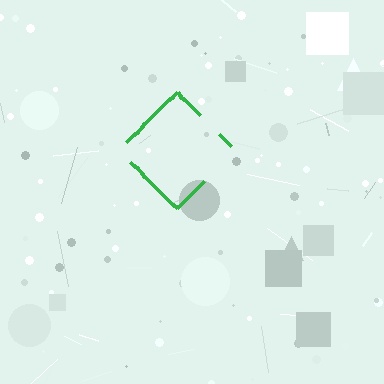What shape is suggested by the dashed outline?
The dashed outline suggests a diamond.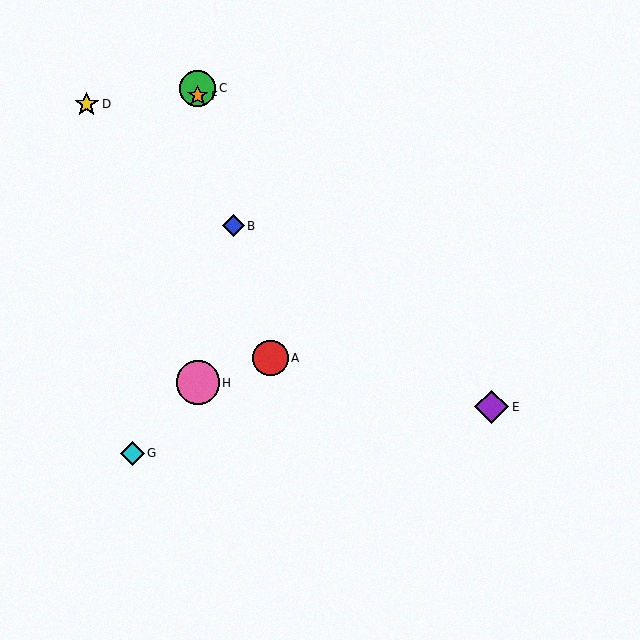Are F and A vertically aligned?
No, F is at x≈198 and A is at x≈271.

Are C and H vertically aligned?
Yes, both are at x≈198.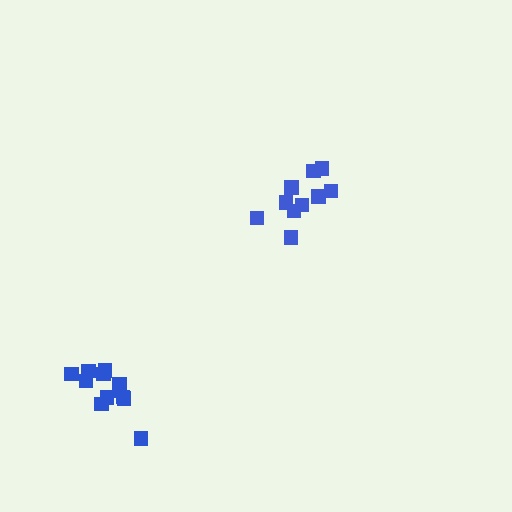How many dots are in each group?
Group 1: 10 dots, Group 2: 12 dots (22 total).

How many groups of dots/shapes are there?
There are 2 groups.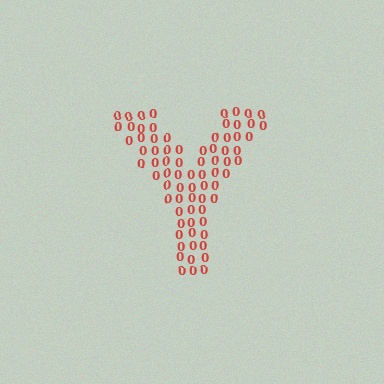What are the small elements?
The small elements are digit 0's.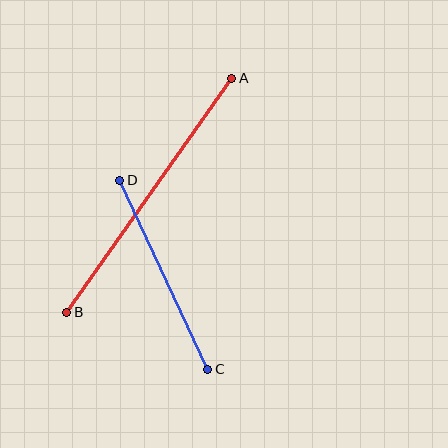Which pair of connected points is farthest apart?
Points A and B are farthest apart.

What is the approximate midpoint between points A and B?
The midpoint is at approximately (149, 195) pixels.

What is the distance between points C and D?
The distance is approximately 209 pixels.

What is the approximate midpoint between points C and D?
The midpoint is at approximately (164, 275) pixels.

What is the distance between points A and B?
The distance is approximately 286 pixels.